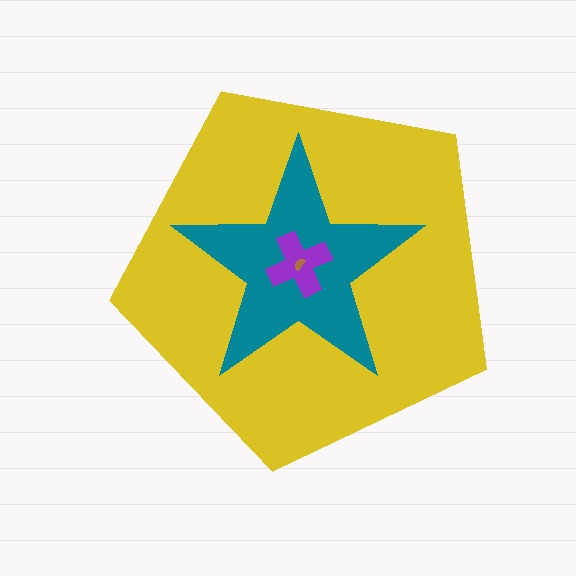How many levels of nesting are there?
4.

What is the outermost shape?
The yellow pentagon.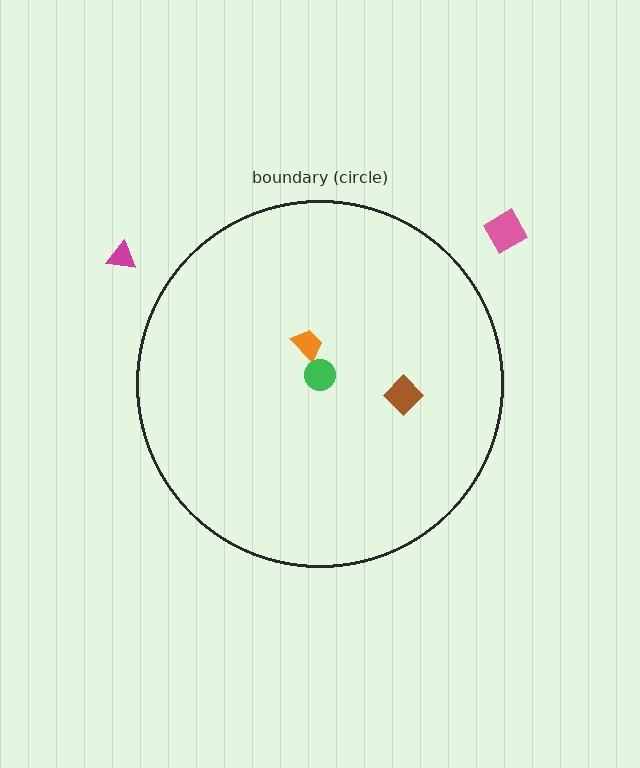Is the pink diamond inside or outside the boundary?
Outside.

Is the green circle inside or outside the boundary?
Inside.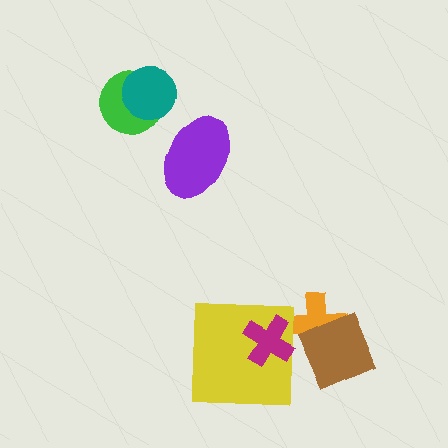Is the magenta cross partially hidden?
No, no other shape covers it.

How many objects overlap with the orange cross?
2 objects overlap with the orange cross.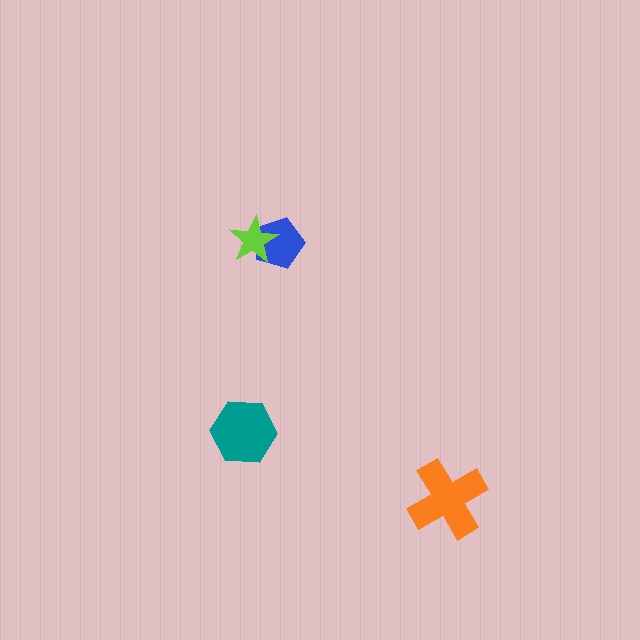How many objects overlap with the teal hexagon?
0 objects overlap with the teal hexagon.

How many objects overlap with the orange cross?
0 objects overlap with the orange cross.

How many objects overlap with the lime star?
1 object overlaps with the lime star.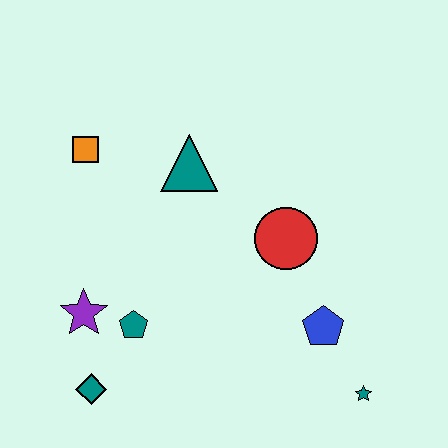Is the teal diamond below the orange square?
Yes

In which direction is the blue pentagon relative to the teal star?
The blue pentagon is above the teal star.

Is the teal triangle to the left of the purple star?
No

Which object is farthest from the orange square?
The teal star is farthest from the orange square.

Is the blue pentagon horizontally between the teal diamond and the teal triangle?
No